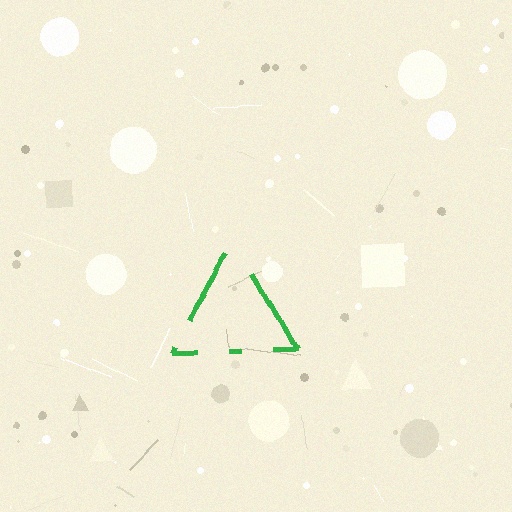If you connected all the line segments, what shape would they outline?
They would outline a triangle.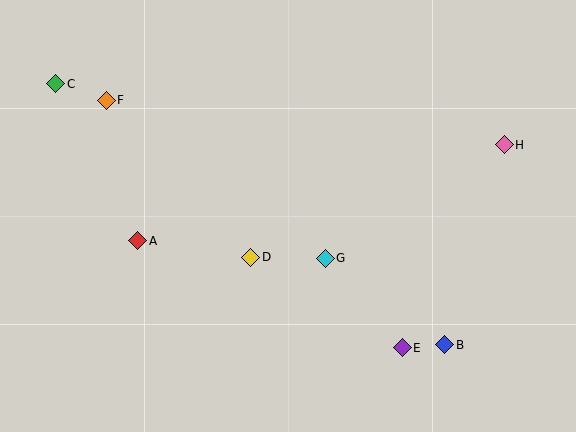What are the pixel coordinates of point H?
Point H is at (504, 145).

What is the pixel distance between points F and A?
The distance between F and A is 144 pixels.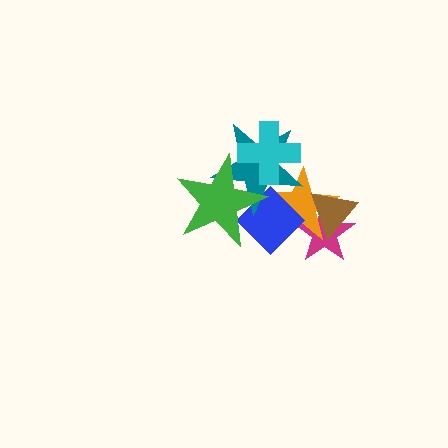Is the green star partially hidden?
Yes, it is partially covered by another shape.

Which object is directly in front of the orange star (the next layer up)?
The blue diamond is directly in front of the orange star.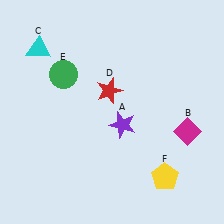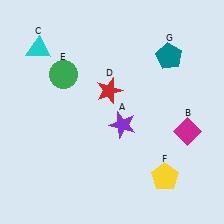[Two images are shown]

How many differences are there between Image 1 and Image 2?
There is 1 difference between the two images.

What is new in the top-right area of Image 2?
A teal pentagon (G) was added in the top-right area of Image 2.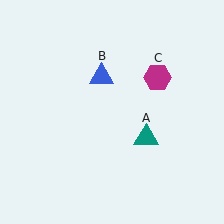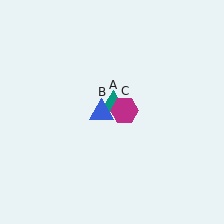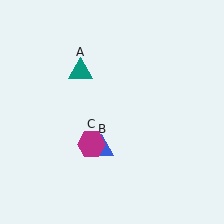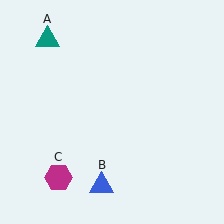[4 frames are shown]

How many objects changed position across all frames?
3 objects changed position: teal triangle (object A), blue triangle (object B), magenta hexagon (object C).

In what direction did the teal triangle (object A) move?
The teal triangle (object A) moved up and to the left.